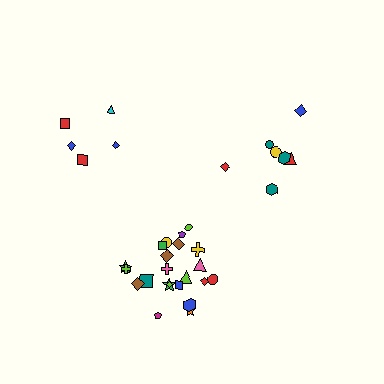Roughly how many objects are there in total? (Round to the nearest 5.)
Roughly 35 objects in total.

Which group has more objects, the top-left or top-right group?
The top-right group.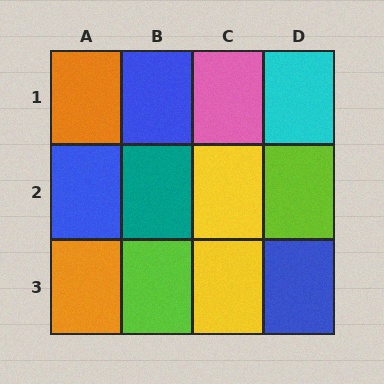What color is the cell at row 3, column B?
Lime.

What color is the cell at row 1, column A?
Orange.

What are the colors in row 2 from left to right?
Blue, teal, yellow, lime.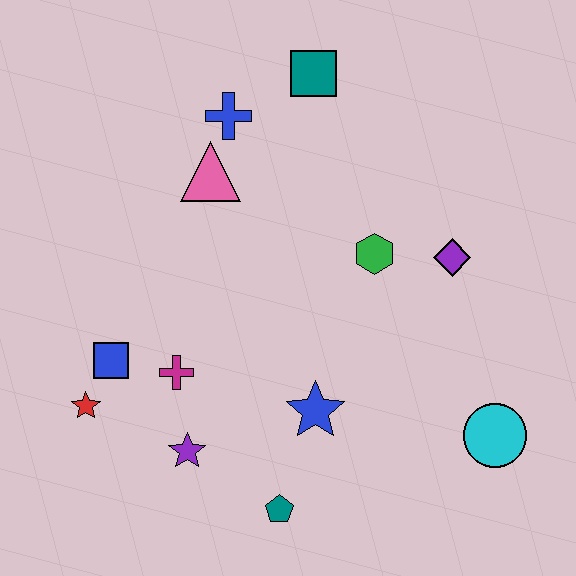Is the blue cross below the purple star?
No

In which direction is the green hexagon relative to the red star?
The green hexagon is to the right of the red star.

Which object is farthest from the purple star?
The teal square is farthest from the purple star.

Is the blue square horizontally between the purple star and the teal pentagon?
No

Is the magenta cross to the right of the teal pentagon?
No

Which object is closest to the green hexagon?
The purple diamond is closest to the green hexagon.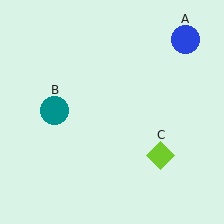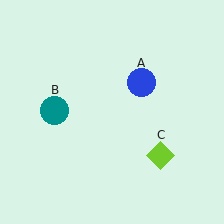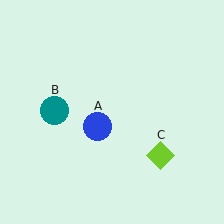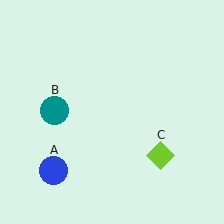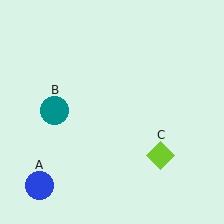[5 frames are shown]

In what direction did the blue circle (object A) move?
The blue circle (object A) moved down and to the left.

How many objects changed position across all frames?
1 object changed position: blue circle (object A).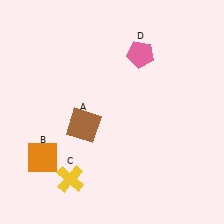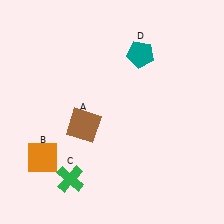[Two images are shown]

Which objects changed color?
C changed from yellow to green. D changed from pink to teal.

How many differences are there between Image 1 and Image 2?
There are 2 differences between the two images.